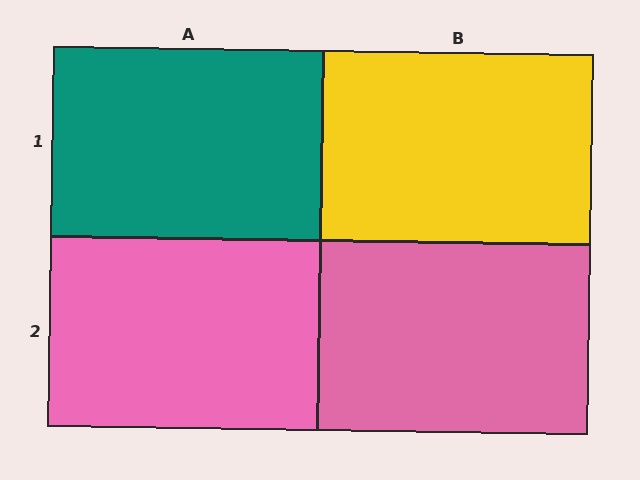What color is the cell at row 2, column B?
Pink.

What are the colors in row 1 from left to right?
Teal, yellow.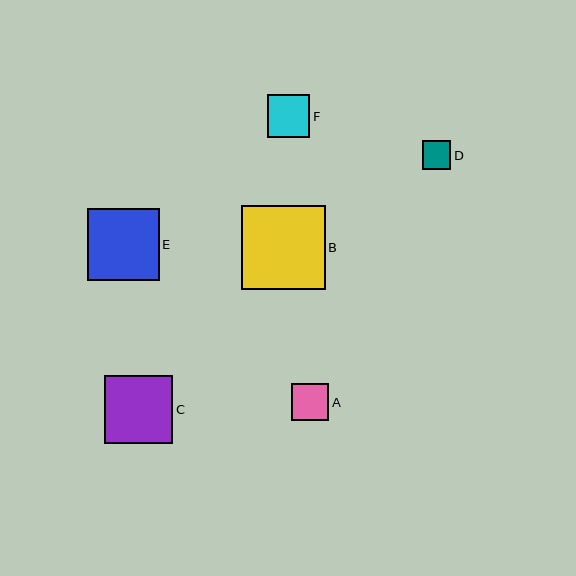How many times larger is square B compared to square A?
Square B is approximately 2.3 times the size of square A.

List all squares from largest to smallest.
From largest to smallest: B, E, C, F, A, D.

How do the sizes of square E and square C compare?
Square E and square C are approximately the same size.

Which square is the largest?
Square B is the largest with a size of approximately 83 pixels.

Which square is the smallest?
Square D is the smallest with a size of approximately 29 pixels.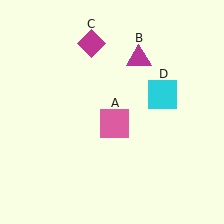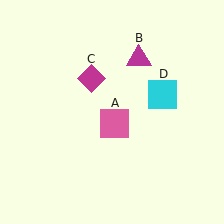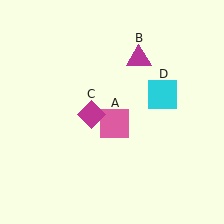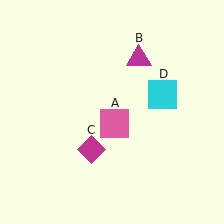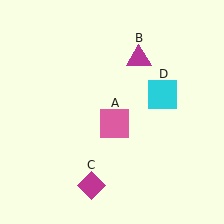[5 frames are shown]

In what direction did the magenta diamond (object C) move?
The magenta diamond (object C) moved down.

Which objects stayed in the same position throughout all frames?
Pink square (object A) and magenta triangle (object B) and cyan square (object D) remained stationary.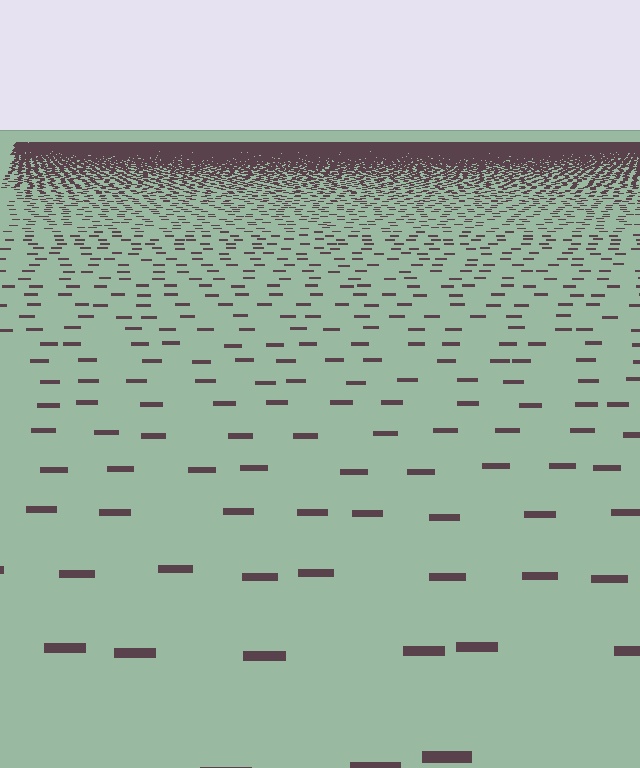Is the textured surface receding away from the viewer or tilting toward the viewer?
The surface is receding away from the viewer. Texture elements get smaller and denser toward the top.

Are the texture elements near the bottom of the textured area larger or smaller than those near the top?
Larger. Near the bottom, elements are closer to the viewer and appear at a bigger on-screen size.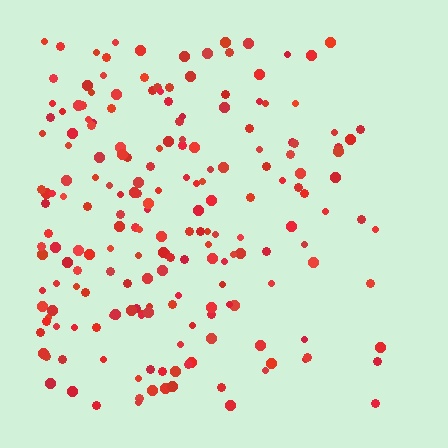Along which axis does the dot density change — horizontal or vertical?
Horizontal.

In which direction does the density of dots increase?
From right to left, with the left side densest.